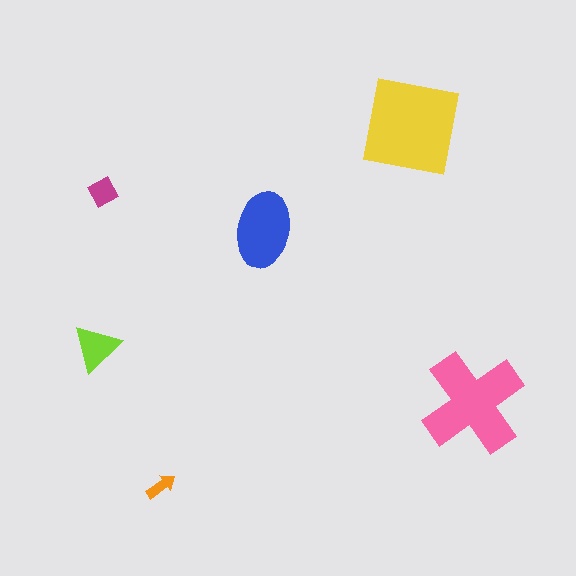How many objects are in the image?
There are 6 objects in the image.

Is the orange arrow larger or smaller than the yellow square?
Smaller.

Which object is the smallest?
The orange arrow.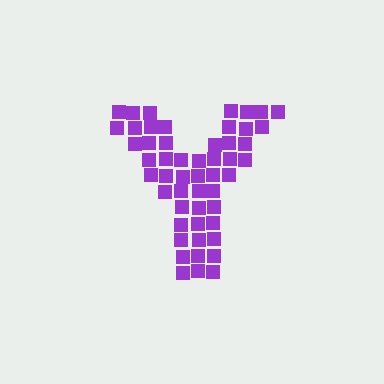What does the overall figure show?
The overall figure shows the letter Y.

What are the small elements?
The small elements are squares.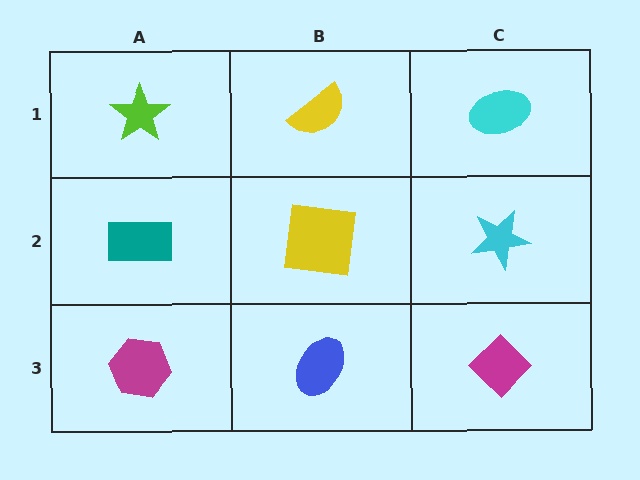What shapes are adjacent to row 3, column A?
A teal rectangle (row 2, column A), a blue ellipse (row 3, column B).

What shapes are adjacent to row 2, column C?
A cyan ellipse (row 1, column C), a magenta diamond (row 3, column C), a yellow square (row 2, column B).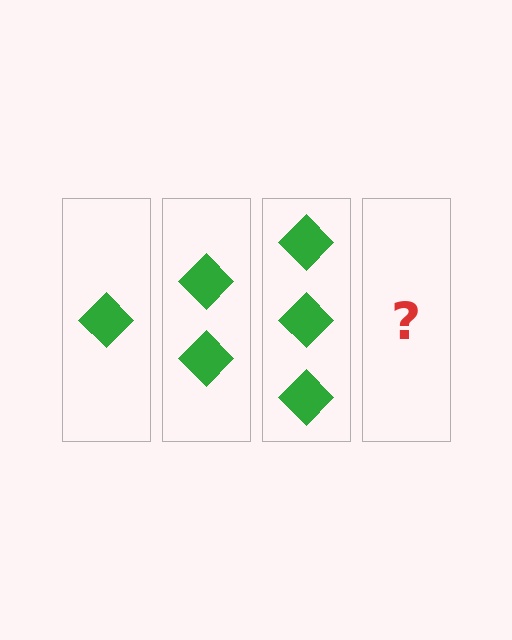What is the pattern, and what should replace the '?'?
The pattern is that each step adds one more diamond. The '?' should be 4 diamonds.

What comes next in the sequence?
The next element should be 4 diamonds.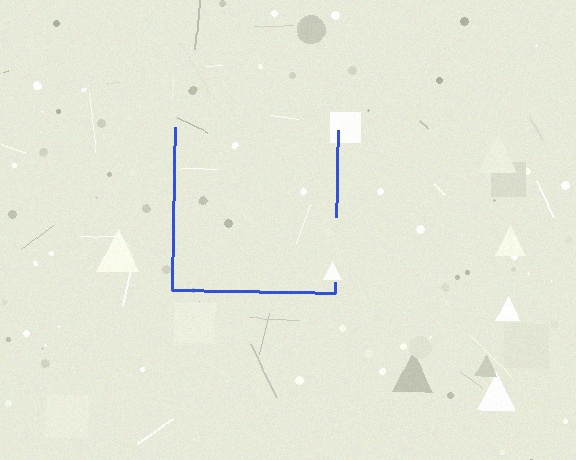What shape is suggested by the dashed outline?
The dashed outline suggests a square.